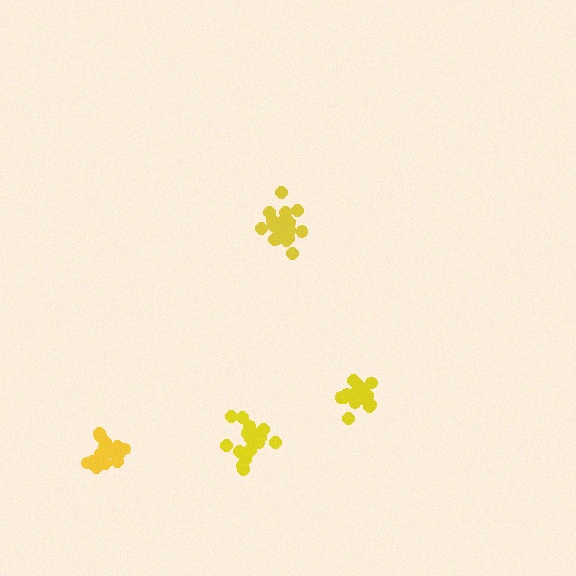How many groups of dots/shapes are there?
There are 4 groups.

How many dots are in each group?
Group 1: 17 dots, Group 2: 20 dots, Group 3: 19 dots, Group 4: 19 dots (75 total).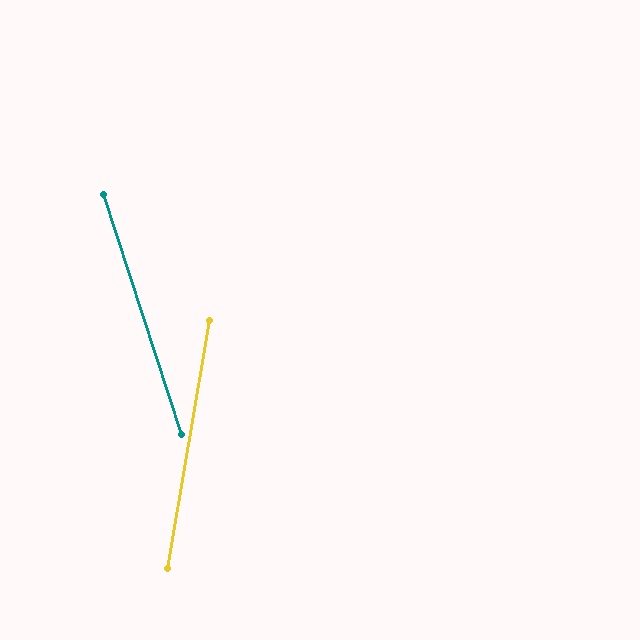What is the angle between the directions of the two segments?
Approximately 28 degrees.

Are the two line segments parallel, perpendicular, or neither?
Neither parallel nor perpendicular — they differ by about 28°.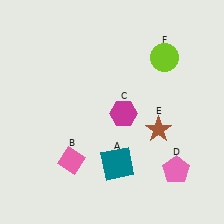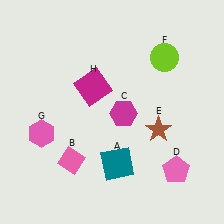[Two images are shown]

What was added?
A pink hexagon (G), a magenta square (H) were added in Image 2.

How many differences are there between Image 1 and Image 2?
There are 2 differences between the two images.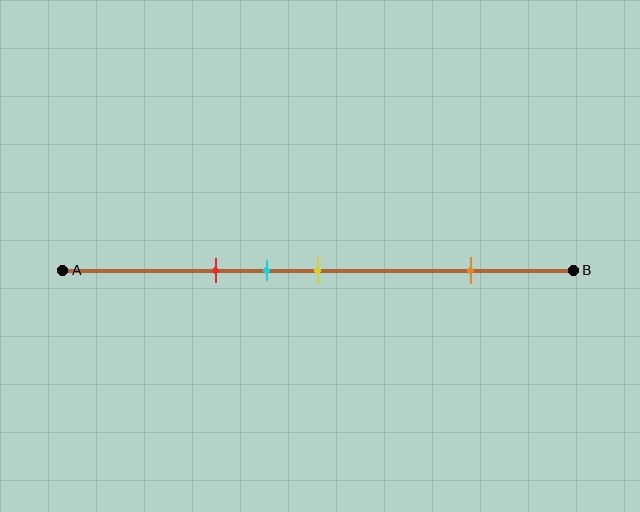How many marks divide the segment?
There are 4 marks dividing the segment.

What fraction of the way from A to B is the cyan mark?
The cyan mark is approximately 40% (0.4) of the way from A to B.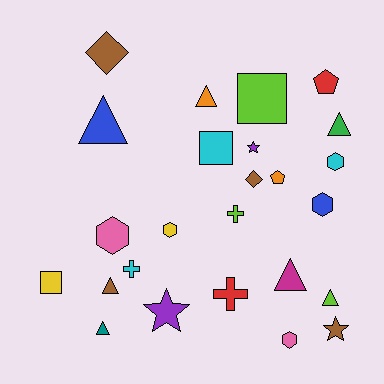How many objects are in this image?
There are 25 objects.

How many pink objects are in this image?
There are 2 pink objects.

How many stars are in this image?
There are 3 stars.